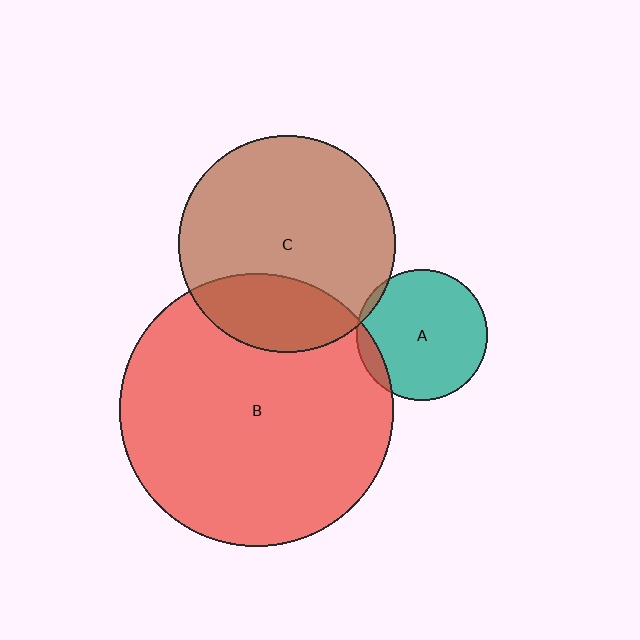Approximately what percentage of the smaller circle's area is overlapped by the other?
Approximately 10%.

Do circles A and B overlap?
Yes.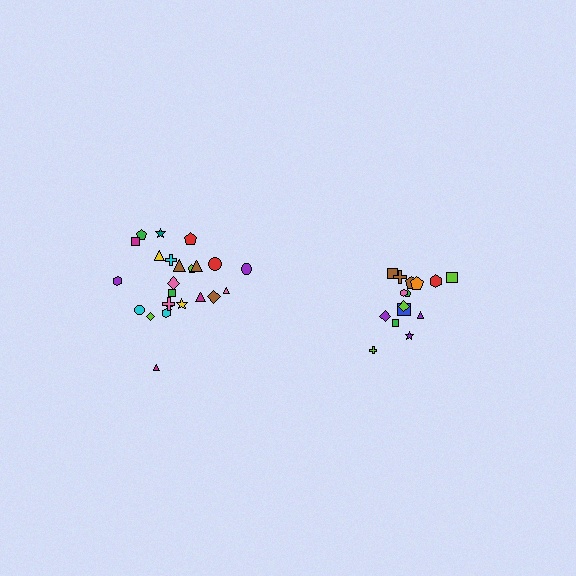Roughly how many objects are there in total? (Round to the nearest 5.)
Roughly 40 objects in total.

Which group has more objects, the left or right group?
The left group.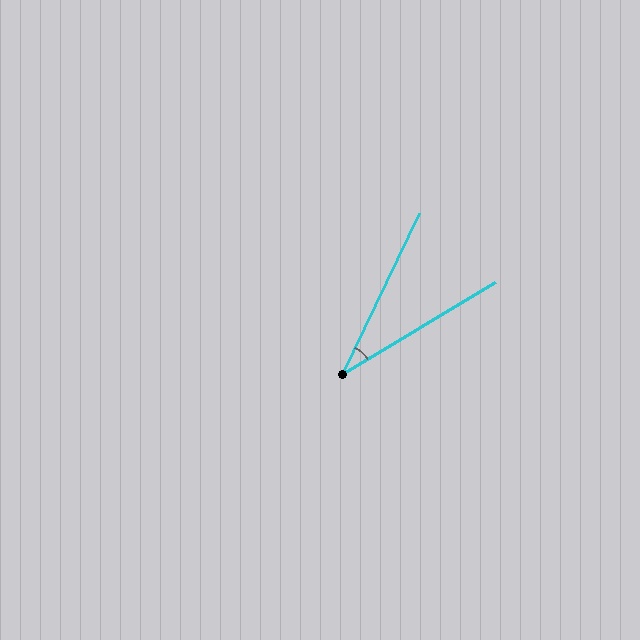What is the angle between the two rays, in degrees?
Approximately 34 degrees.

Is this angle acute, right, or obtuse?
It is acute.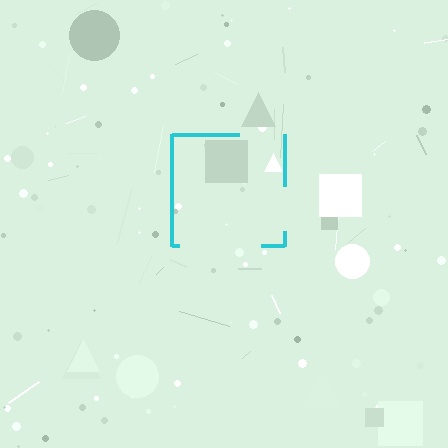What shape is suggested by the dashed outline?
The dashed outline suggests a square.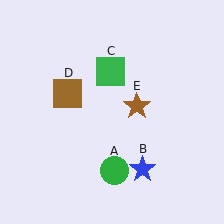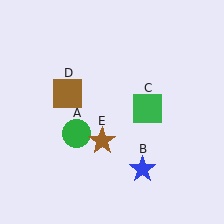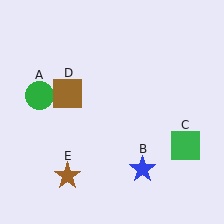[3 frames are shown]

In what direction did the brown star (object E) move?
The brown star (object E) moved down and to the left.